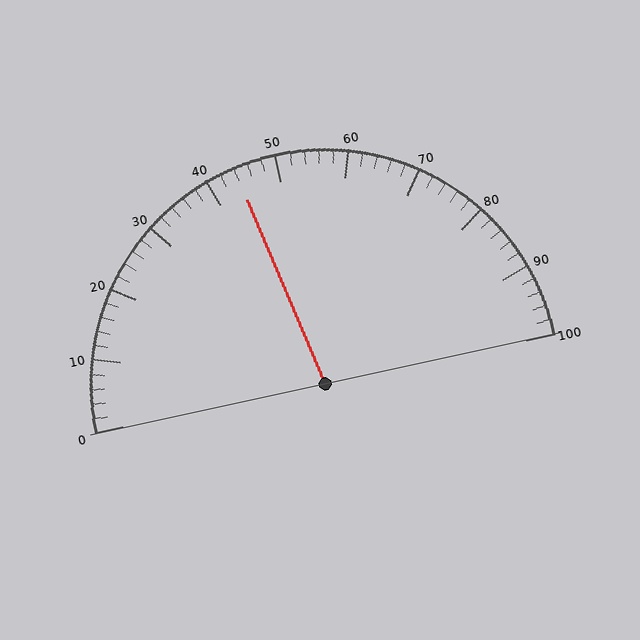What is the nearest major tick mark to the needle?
The nearest major tick mark is 40.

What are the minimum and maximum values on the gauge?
The gauge ranges from 0 to 100.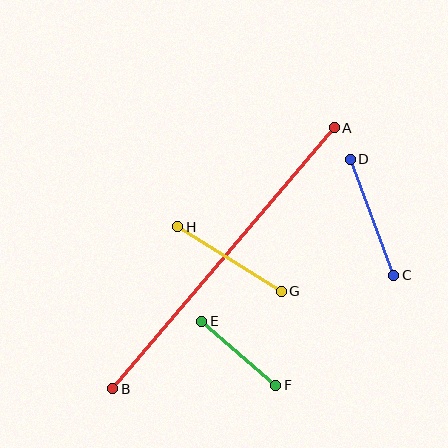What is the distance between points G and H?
The distance is approximately 122 pixels.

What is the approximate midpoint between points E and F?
The midpoint is at approximately (239, 353) pixels.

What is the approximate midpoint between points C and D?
The midpoint is at approximately (372, 217) pixels.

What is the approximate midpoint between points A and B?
The midpoint is at approximately (224, 258) pixels.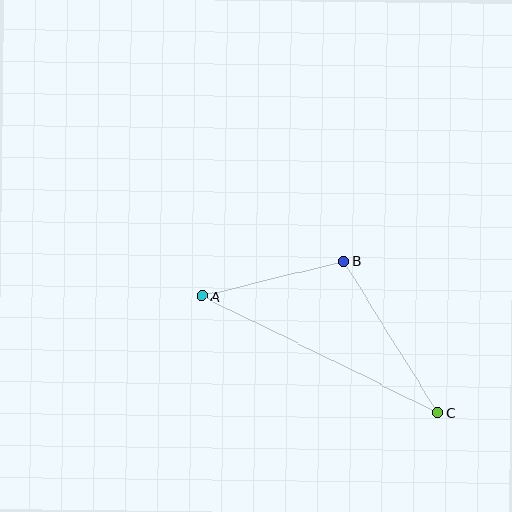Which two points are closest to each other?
Points A and B are closest to each other.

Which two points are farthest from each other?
Points A and C are farthest from each other.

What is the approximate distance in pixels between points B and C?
The distance between B and C is approximately 179 pixels.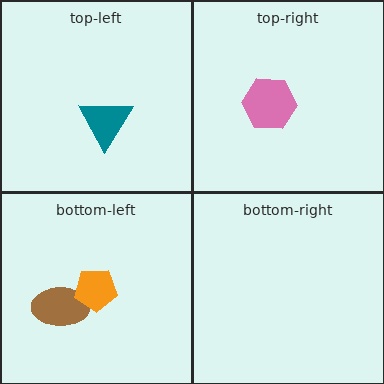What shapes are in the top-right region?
The pink hexagon.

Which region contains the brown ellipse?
The bottom-left region.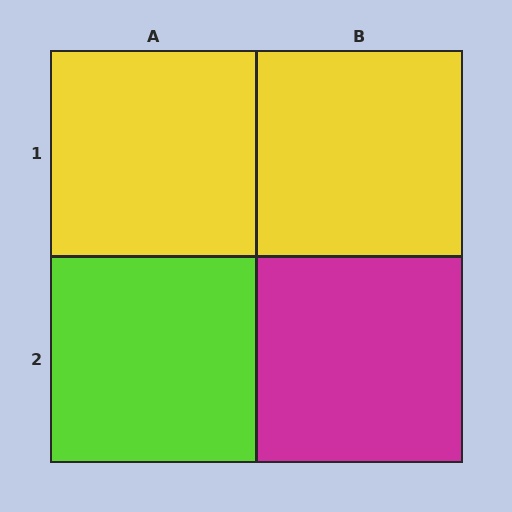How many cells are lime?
1 cell is lime.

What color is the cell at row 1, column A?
Yellow.